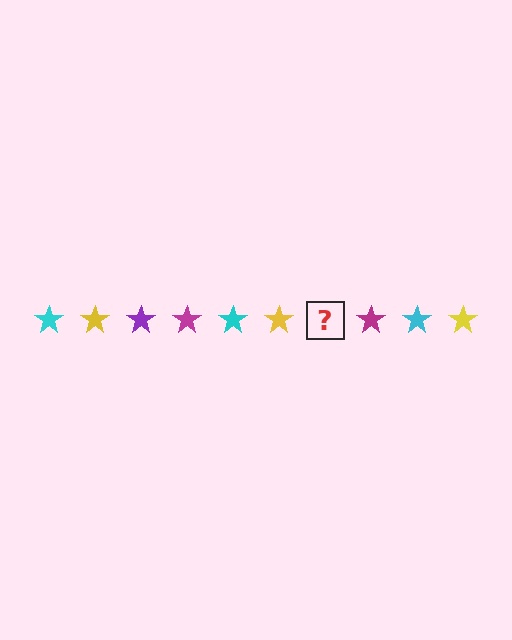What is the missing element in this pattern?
The missing element is a purple star.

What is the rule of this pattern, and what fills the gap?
The rule is that the pattern cycles through cyan, yellow, purple, magenta stars. The gap should be filled with a purple star.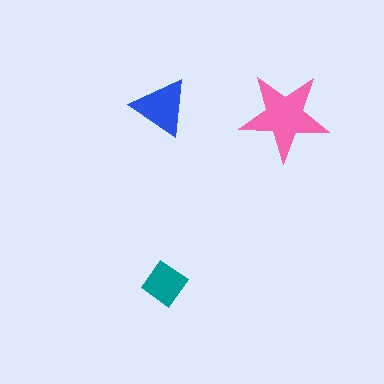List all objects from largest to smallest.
The pink star, the blue triangle, the teal diamond.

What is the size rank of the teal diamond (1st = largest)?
3rd.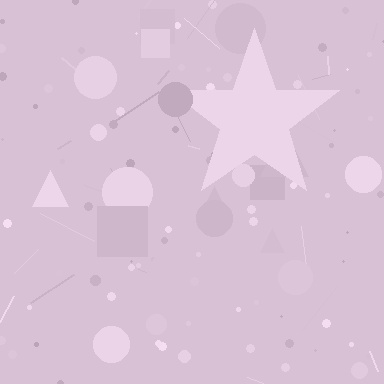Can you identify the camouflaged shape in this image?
The camouflaged shape is a star.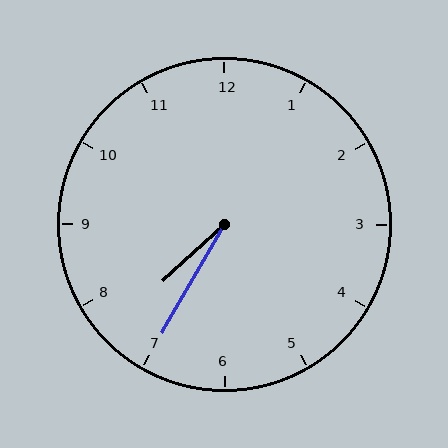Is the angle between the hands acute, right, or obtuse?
It is acute.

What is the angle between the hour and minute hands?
Approximately 18 degrees.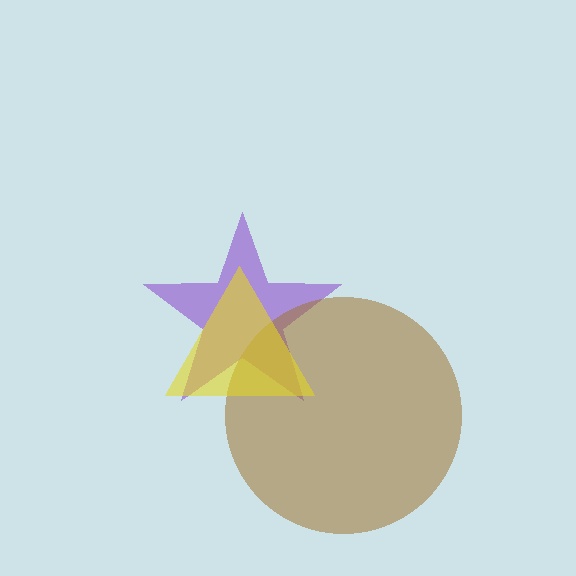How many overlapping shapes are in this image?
There are 3 overlapping shapes in the image.